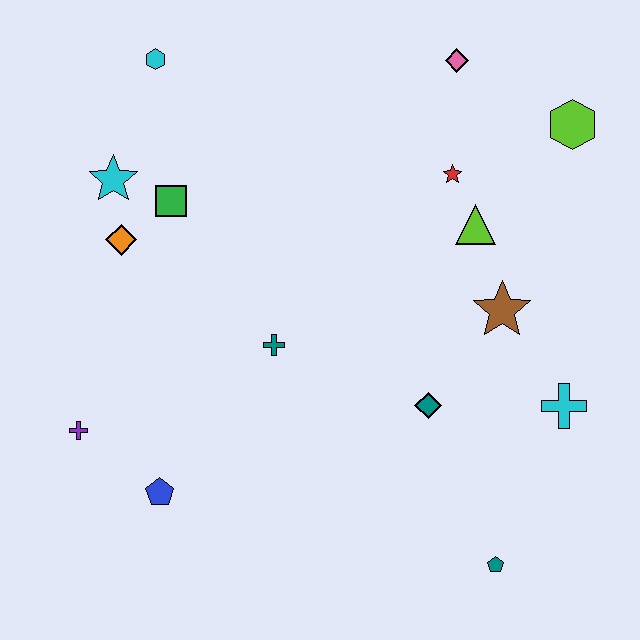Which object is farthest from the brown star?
The purple cross is farthest from the brown star.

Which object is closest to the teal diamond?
The brown star is closest to the teal diamond.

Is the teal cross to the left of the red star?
Yes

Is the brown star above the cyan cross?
Yes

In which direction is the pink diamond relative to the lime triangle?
The pink diamond is above the lime triangle.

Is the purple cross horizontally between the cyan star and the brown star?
No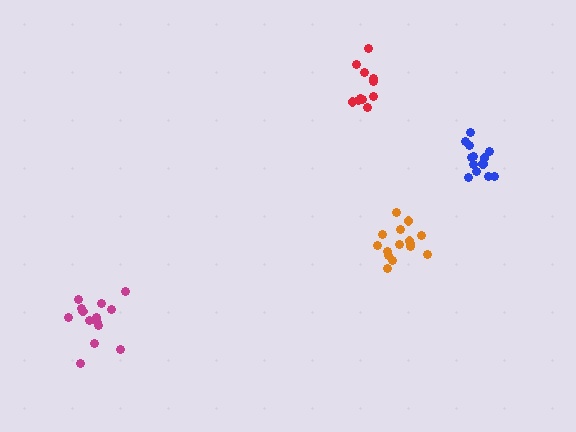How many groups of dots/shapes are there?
There are 4 groups.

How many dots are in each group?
Group 1: 15 dots, Group 2: 14 dots, Group 3: 12 dots, Group 4: 13 dots (54 total).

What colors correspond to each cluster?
The clusters are colored: orange, magenta, red, blue.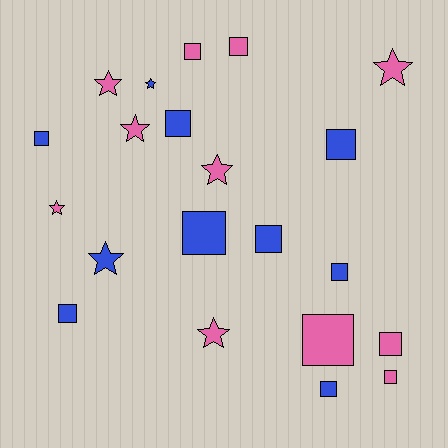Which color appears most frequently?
Pink, with 11 objects.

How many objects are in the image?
There are 21 objects.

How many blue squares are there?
There are 8 blue squares.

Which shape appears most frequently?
Square, with 13 objects.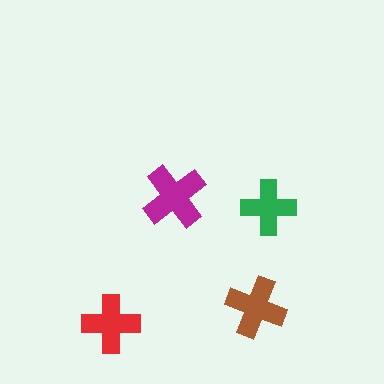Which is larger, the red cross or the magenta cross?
The magenta one.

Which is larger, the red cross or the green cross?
The red one.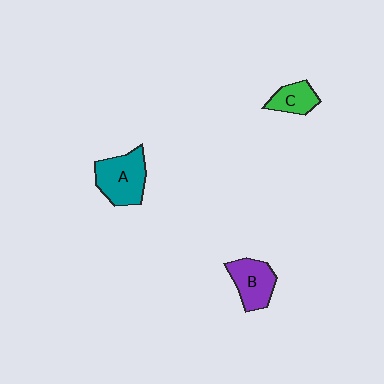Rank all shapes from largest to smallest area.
From largest to smallest: A (teal), B (purple), C (green).